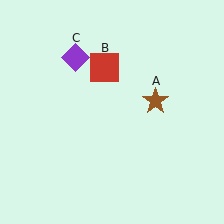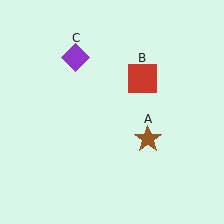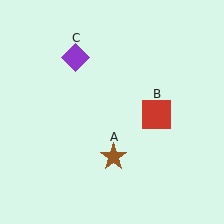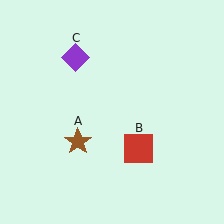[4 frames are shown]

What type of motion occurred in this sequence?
The brown star (object A), red square (object B) rotated clockwise around the center of the scene.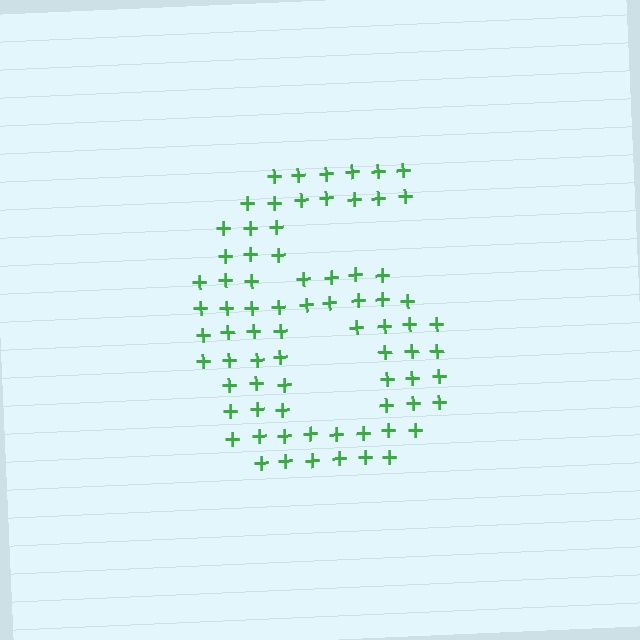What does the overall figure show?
The overall figure shows the digit 6.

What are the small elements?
The small elements are plus signs.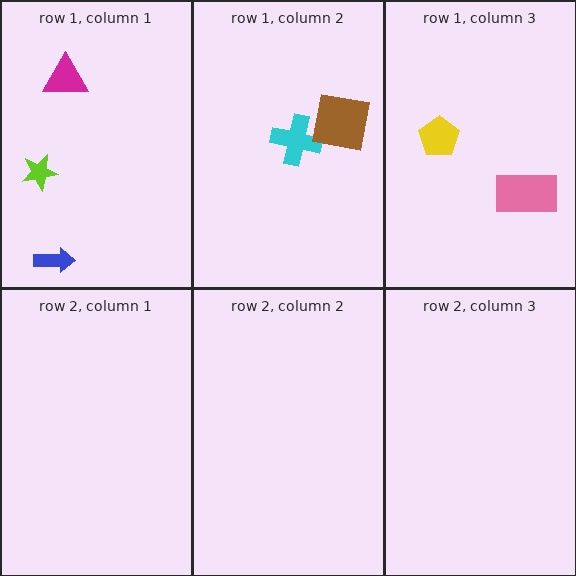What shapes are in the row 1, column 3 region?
The pink rectangle, the yellow pentagon.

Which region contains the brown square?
The row 1, column 2 region.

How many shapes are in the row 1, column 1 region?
3.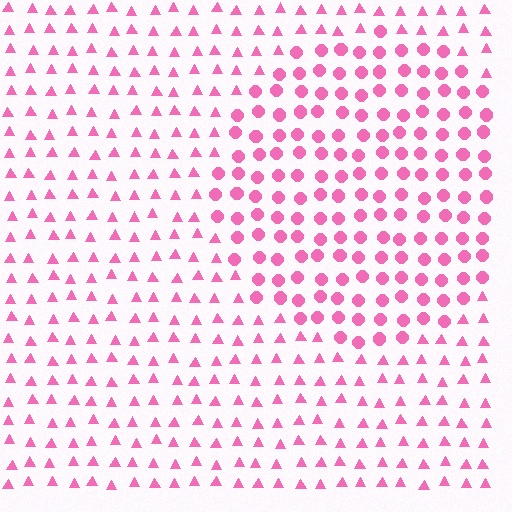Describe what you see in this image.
The image is filled with small pink elements arranged in a uniform grid. A circle-shaped region contains circles, while the surrounding area contains triangles. The boundary is defined purely by the change in element shape.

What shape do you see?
I see a circle.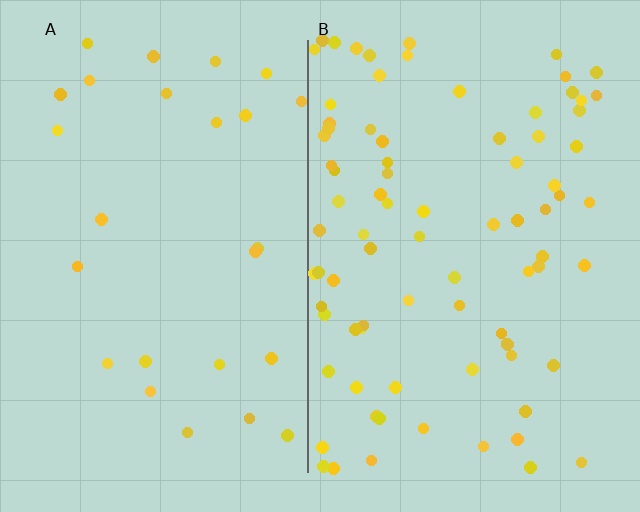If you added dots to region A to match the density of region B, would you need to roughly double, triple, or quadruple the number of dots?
Approximately triple.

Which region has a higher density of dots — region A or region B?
B (the right).